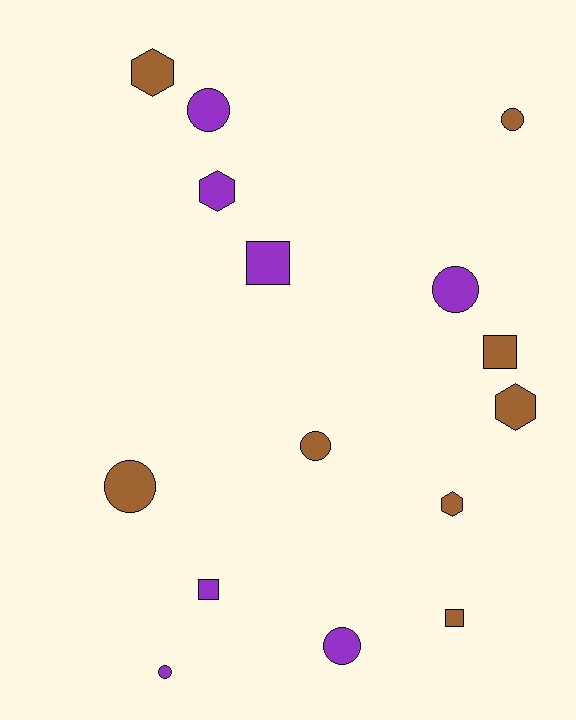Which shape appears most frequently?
Circle, with 7 objects.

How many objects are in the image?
There are 15 objects.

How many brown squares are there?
There are 2 brown squares.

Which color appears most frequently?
Brown, with 8 objects.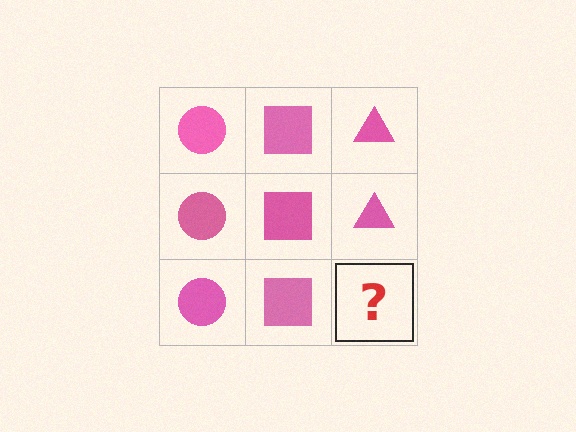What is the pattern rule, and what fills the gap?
The rule is that each column has a consistent shape. The gap should be filled with a pink triangle.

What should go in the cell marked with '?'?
The missing cell should contain a pink triangle.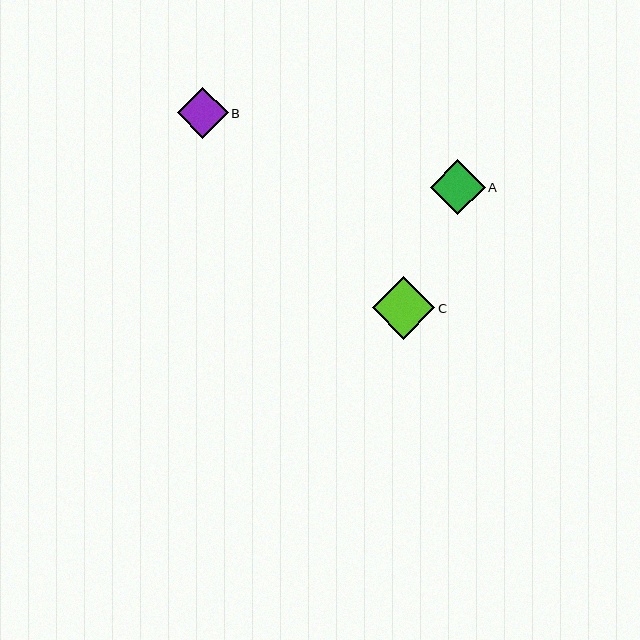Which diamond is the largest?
Diamond C is the largest with a size of approximately 63 pixels.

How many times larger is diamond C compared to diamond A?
Diamond C is approximately 1.1 times the size of diamond A.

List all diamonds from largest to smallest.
From largest to smallest: C, A, B.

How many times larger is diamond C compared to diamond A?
Diamond C is approximately 1.1 times the size of diamond A.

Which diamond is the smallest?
Diamond B is the smallest with a size of approximately 51 pixels.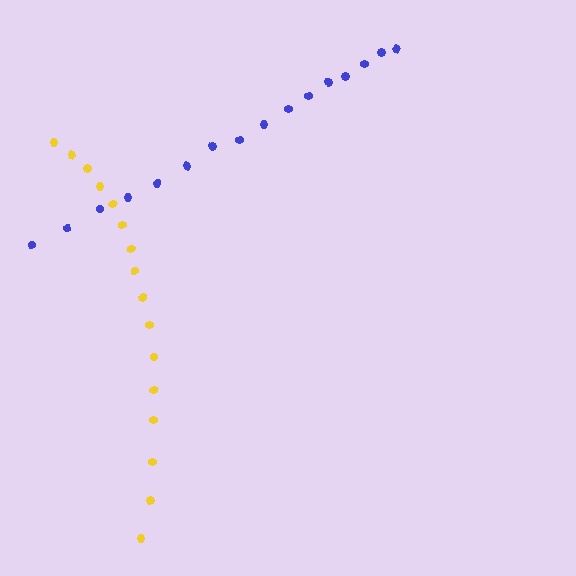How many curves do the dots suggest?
There are 2 distinct paths.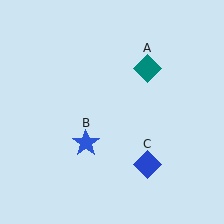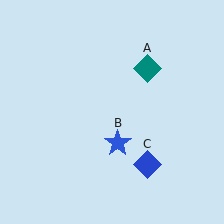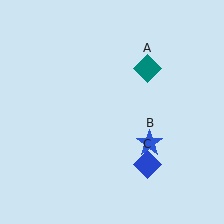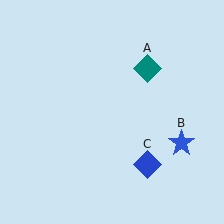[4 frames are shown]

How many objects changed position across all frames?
1 object changed position: blue star (object B).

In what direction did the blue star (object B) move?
The blue star (object B) moved right.